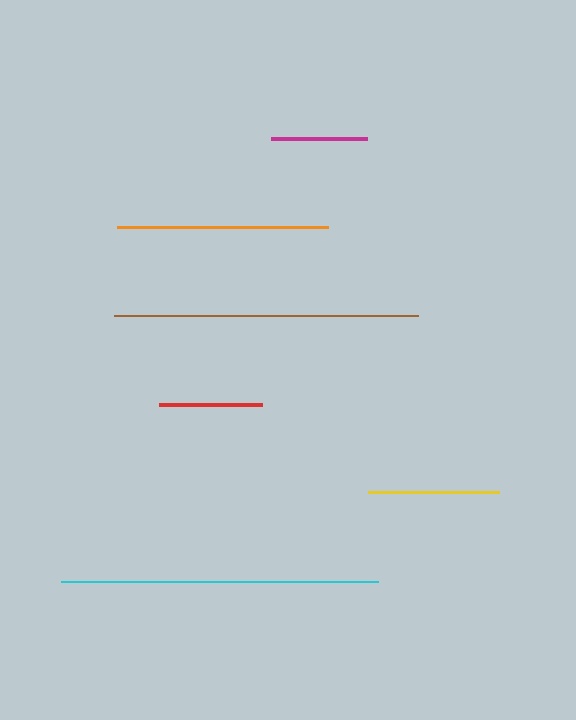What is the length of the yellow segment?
The yellow segment is approximately 131 pixels long.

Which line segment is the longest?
The cyan line is the longest at approximately 317 pixels.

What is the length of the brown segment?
The brown segment is approximately 304 pixels long.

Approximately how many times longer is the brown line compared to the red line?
The brown line is approximately 2.9 times the length of the red line.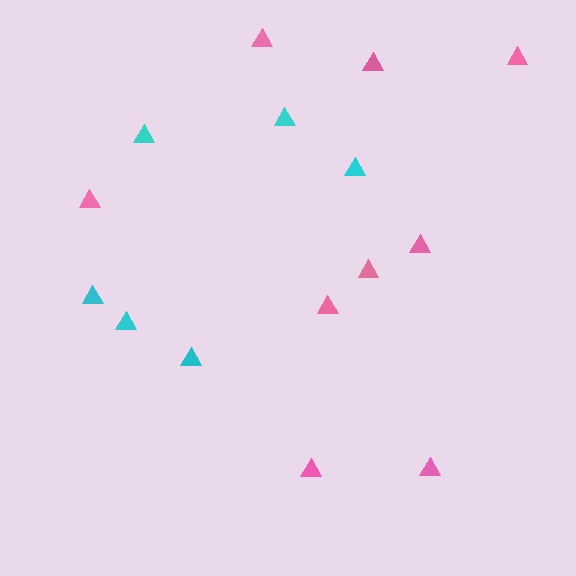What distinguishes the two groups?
There are 2 groups: one group of pink triangles (9) and one group of cyan triangles (6).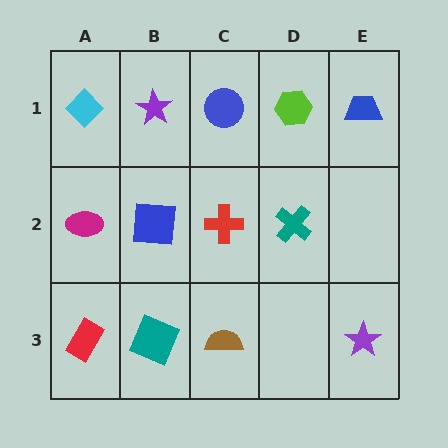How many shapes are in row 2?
4 shapes.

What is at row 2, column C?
A red cross.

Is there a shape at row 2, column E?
No, that cell is empty.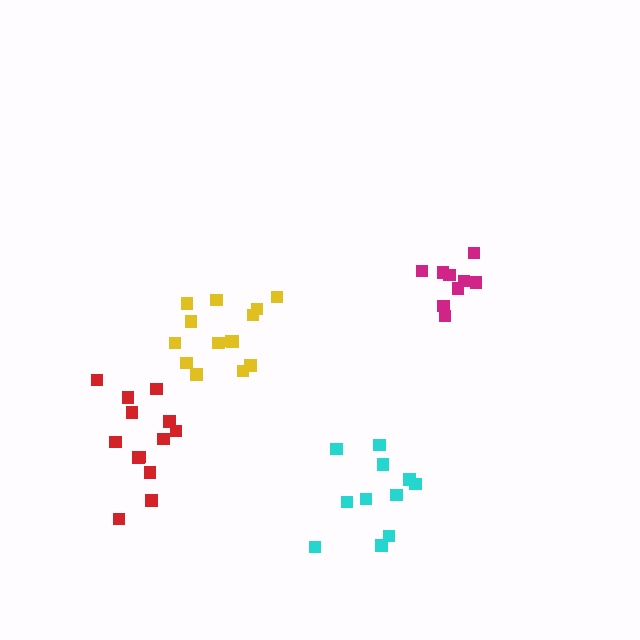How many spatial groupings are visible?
There are 4 spatial groupings.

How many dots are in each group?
Group 1: 13 dots, Group 2: 12 dots, Group 3: 14 dots, Group 4: 9 dots (48 total).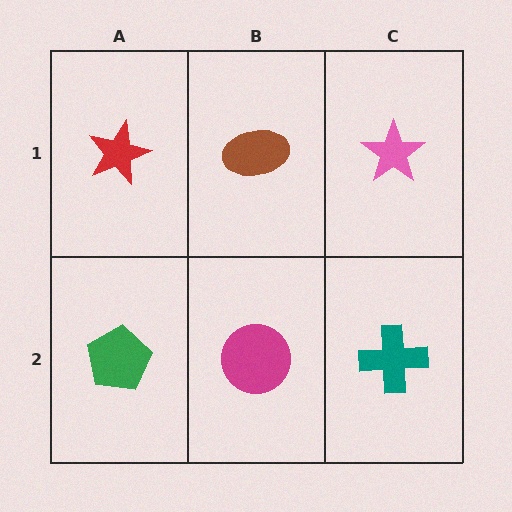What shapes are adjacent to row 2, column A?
A red star (row 1, column A), a magenta circle (row 2, column B).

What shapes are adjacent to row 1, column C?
A teal cross (row 2, column C), a brown ellipse (row 1, column B).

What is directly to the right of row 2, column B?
A teal cross.